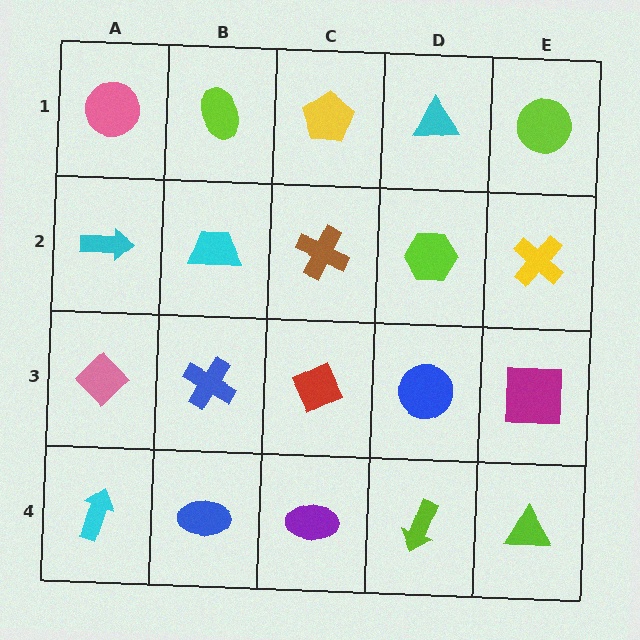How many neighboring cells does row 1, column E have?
2.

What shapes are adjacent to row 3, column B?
A cyan trapezoid (row 2, column B), a blue ellipse (row 4, column B), a pink diamond (row 3, column A), a red diamond (row 3, column C).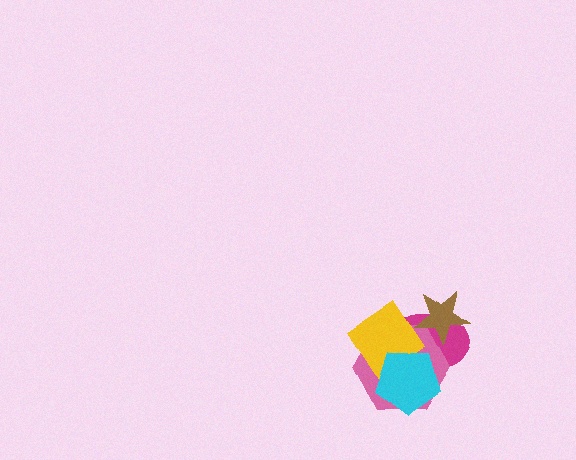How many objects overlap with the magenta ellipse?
4 objects overlap with the magenta ellipse.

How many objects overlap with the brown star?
3 objects overlap with the brown star.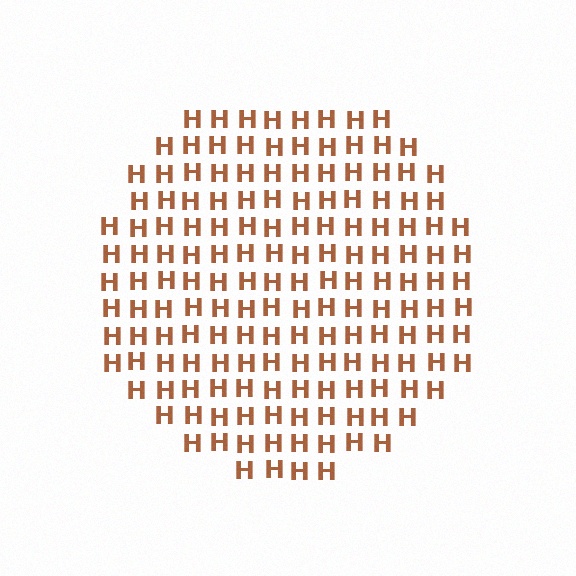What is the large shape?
The large shape is a circle.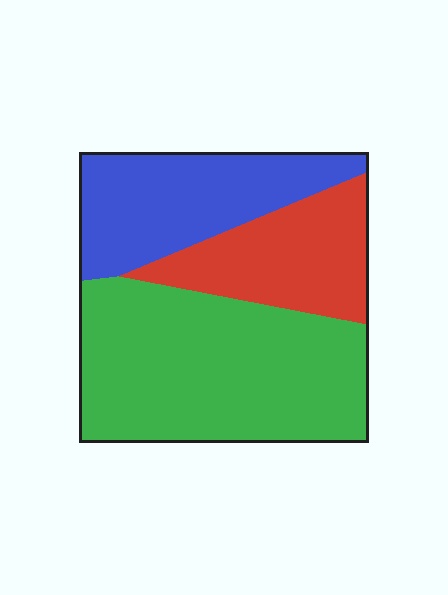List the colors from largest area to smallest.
From largest to smallest: green, blue, red.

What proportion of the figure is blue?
Blue takes up between a sixth and a third of the figure.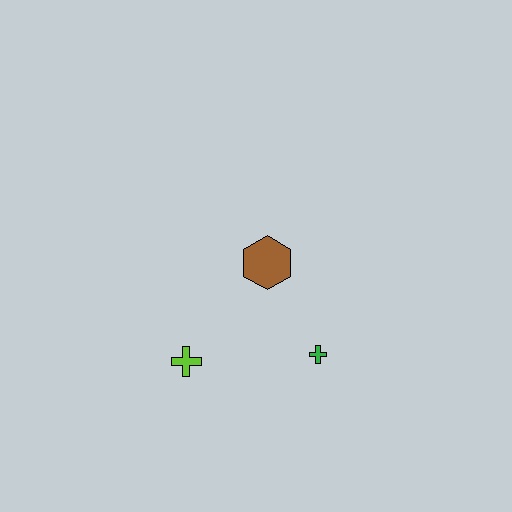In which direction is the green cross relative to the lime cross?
The green cross is to the right of the lime cross.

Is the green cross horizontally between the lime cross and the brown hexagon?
No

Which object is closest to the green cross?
The brown hexagon is closest to the green cross.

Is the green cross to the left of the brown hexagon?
No